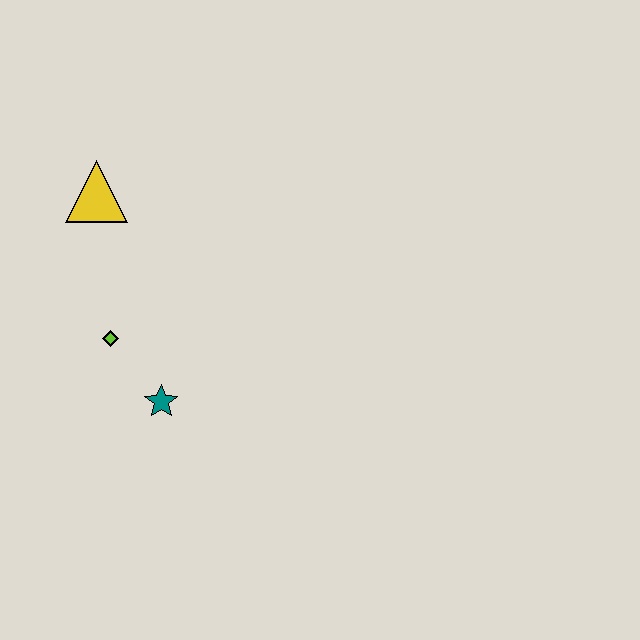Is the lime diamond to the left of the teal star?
Yes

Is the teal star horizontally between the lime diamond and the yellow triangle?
No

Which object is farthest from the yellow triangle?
The teal star is farthest from the yellow triangle.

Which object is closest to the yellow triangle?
The lime diamond is closest to the yellow triangle.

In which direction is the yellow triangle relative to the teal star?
The yellow triangle is above the teal star.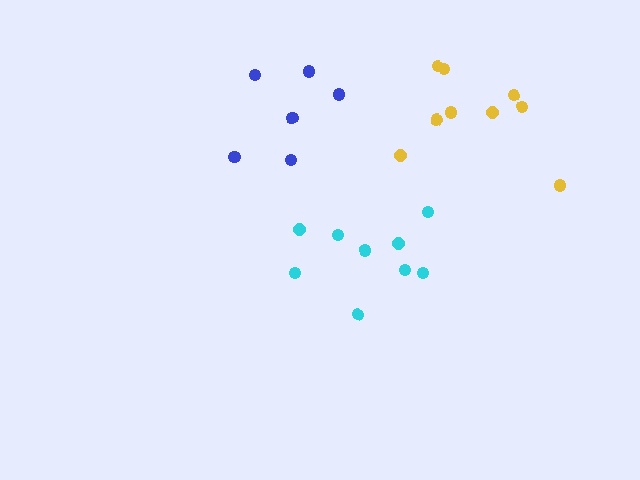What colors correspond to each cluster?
The clusters are colored: blue, yellow, cyan.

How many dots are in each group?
Group 1: 6 dots, Group 2: 9 dots, Group 3: 9 dots (24 total).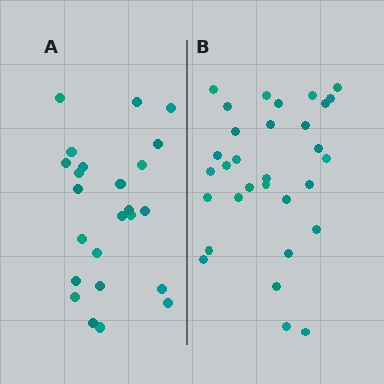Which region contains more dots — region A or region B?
Region B (the right region) has more dots.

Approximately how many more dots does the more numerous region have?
Region B has roughly 8 or so more dots than region A.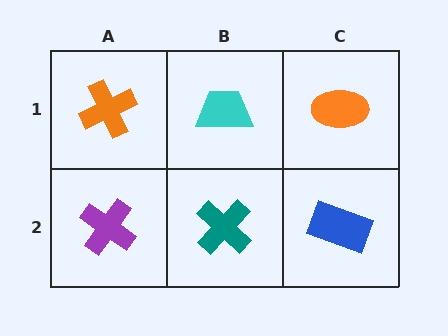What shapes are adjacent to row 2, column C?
An orange ellipse (row 1, column C), a teal cross (row 2, column B).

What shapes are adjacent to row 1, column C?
A blue rectangle (row 2, column C), a cyan trapezoid (row 1, column B).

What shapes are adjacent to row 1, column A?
A purple cross (row 2, column A), a cyan trapezoid (row 1, column B).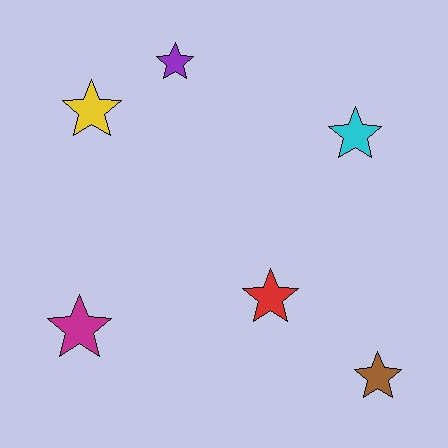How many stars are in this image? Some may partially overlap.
There are 6 stars.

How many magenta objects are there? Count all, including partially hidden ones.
There is 1 magenta object.